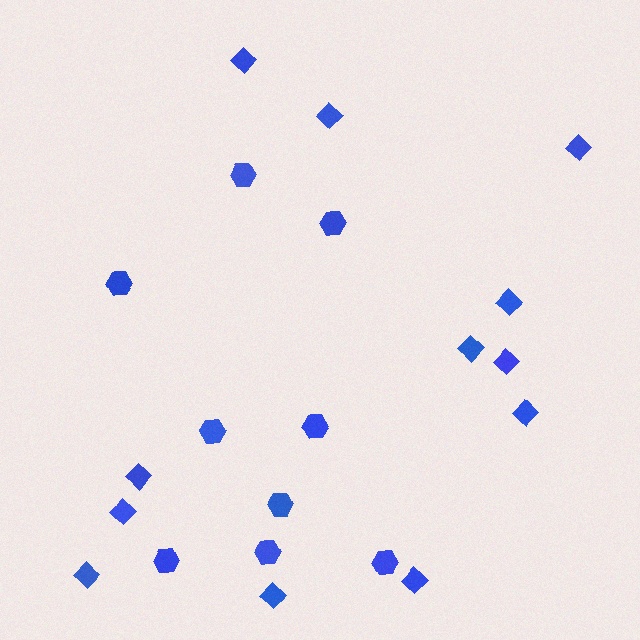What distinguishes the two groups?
There are 2 groups: one group of hexagons (9) and one group of diamonds (12).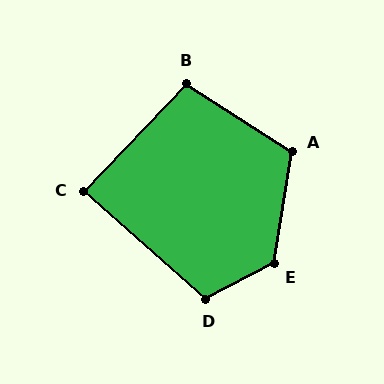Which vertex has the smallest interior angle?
C, at approximately 88 degrees.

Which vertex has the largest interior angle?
E, at approximately 127 degrees.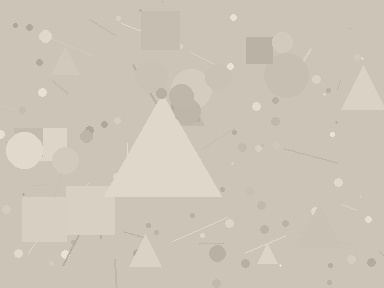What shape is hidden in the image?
A triangle is hidden in the image.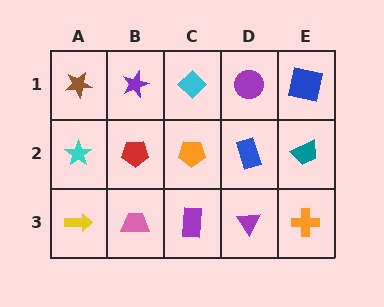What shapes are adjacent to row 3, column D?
A blue rectangle (row 2, column D), a purple rectangle (row 3, column C), an orange cross (row 3, column E).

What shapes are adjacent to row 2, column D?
A purple circle (row 1, column D), a purple triangle (row 3, column D), an orange pentagon (row 2, column C), a teal trapezoid (row 2, column E).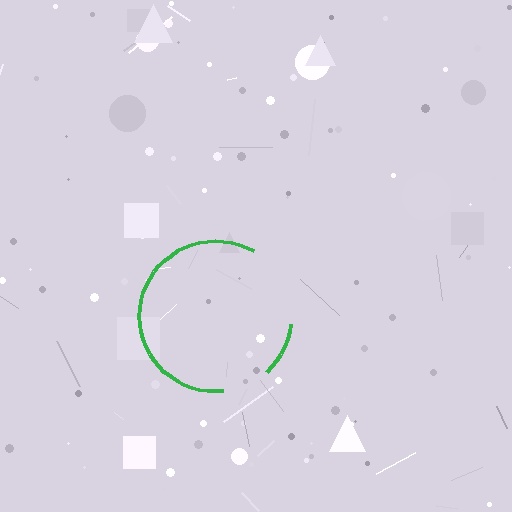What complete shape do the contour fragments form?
The contour fragments form a circle.